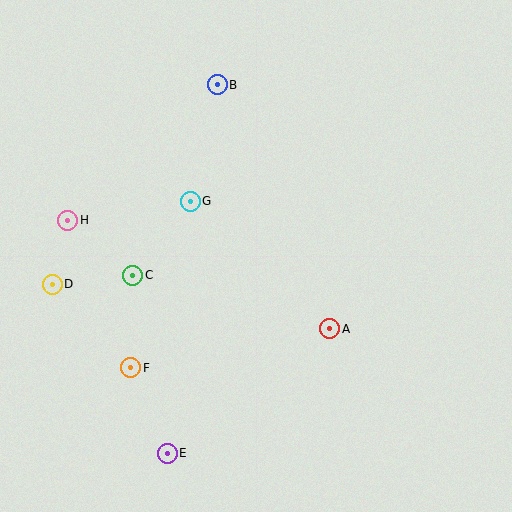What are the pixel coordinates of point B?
Point B is at (217, 85).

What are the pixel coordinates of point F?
Point F is at (131, 368).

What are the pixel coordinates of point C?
Point C is at (133, 275).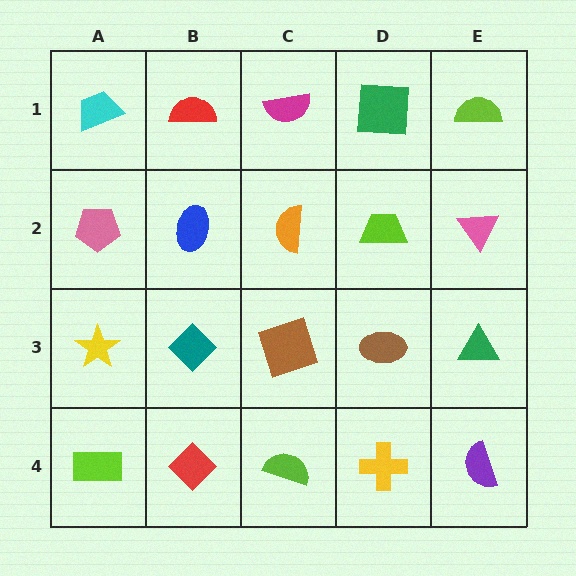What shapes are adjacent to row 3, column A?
A pink pentagon (row 2, column A), a lime rectangle (row 4, column A), a teal diamond (row 3, column B).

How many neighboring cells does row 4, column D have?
3.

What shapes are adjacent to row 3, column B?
A blue ellipse (row 2, column B), a red diamond (row 4, column B), a yellow star (row 3, column A), a brown square (row 3, column C).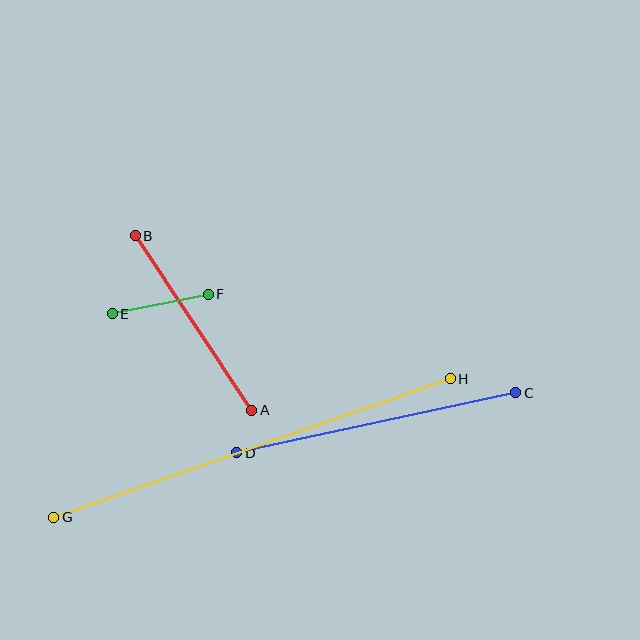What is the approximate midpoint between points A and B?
The midpoint is at approximately (193, 323) pixels.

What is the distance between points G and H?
The distance is approximately 420 pixels.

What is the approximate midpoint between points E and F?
The midpoint is at approximately (160, 304) pixels.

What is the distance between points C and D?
The distance is approximately 285 pixels.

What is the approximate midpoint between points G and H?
The midpoint is at approximately (252, 448) pixels.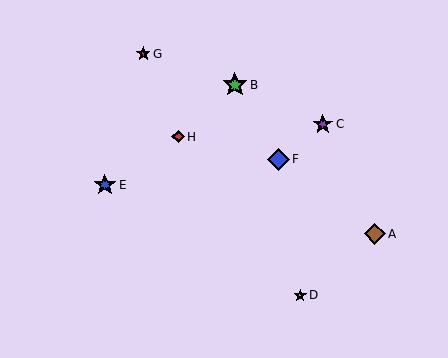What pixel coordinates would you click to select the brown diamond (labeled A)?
Click at (375, 234) to select the brown diamond A.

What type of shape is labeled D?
Shape D is an orange star.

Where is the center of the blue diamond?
The center of the blue diamond is at (278, 159).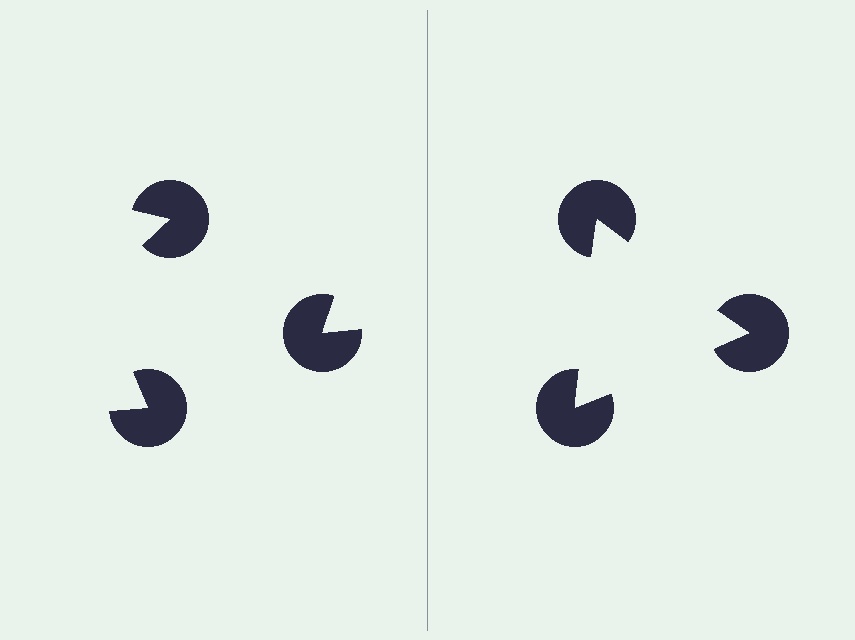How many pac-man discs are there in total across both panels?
6 — 3 on each side.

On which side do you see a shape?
An illusory triangle appears on the right side. On the left side the wedge cuts are rotated, so no coherent shape forms.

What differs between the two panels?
The pac-man discs are positioned identically on both sides; only the wedge orientations differ. On the right they align to a triangle; on the left they are misaligned.